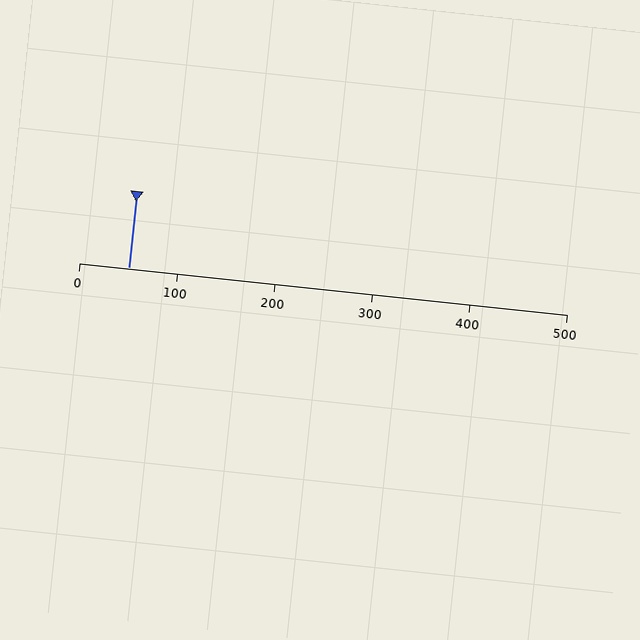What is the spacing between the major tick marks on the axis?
The major ticks are spaced 100 apart.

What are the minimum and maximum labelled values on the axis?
The axis runs from 0 to 500.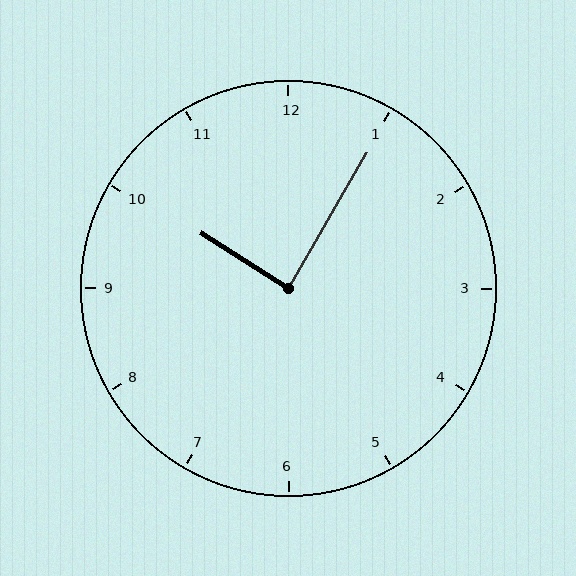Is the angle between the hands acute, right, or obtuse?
It is right.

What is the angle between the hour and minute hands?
Approximately 88 degrees.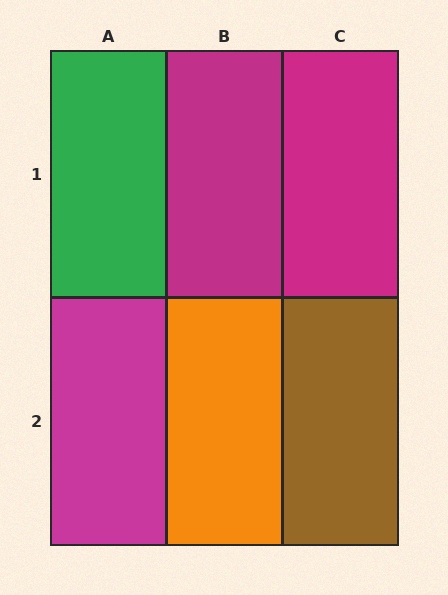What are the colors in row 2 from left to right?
Magenta, orange, brown.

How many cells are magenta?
3 cells are magenta.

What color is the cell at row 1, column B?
Magenta.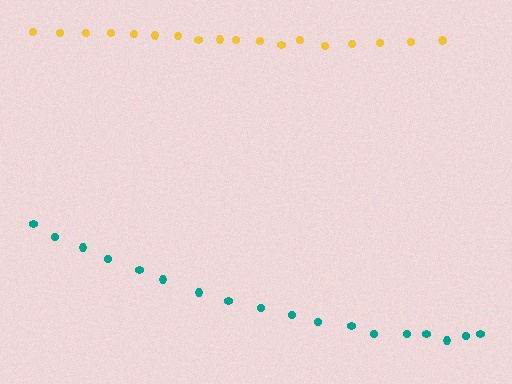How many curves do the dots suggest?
There are 2 distinct paths.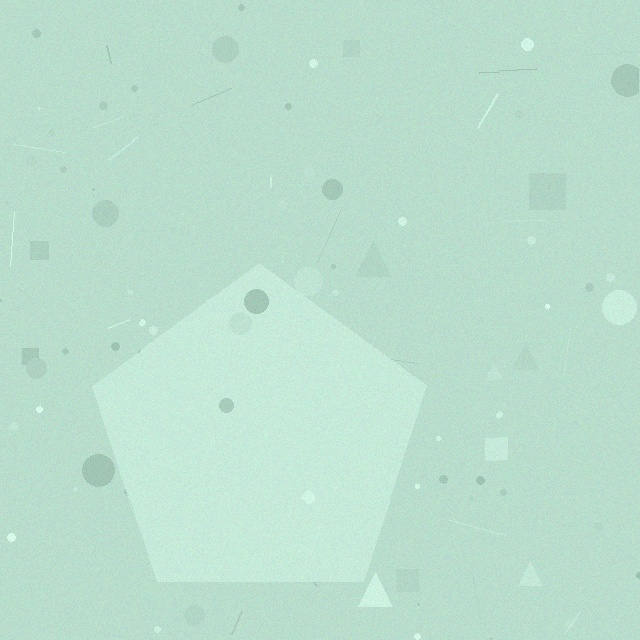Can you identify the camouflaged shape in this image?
The camouflaged shape is a pentagon.